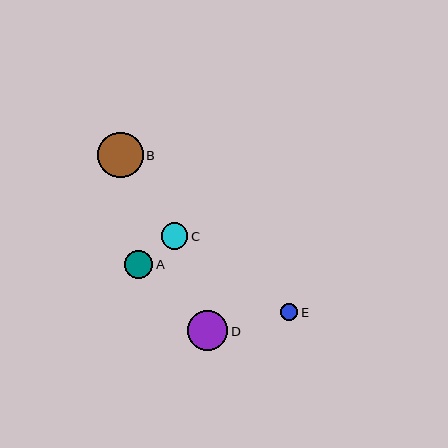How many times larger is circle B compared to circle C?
Circle B is approximately 1.7 times the size of circle C.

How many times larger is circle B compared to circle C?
Circle B is approximately 1.7 times the size of circle C.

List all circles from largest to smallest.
From largest to smallest: B, D, A, C, E.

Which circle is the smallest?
Circle E is the smallest with a size of approximately 17 pixels.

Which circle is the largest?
Circle B is the largest with a size of approximately 45 pixels.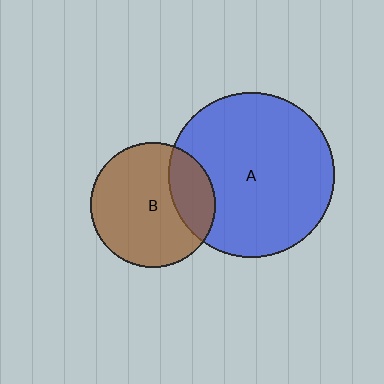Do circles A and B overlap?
Yes.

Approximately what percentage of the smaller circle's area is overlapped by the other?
Approximately 25%.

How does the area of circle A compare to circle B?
Approximately 1.8 times.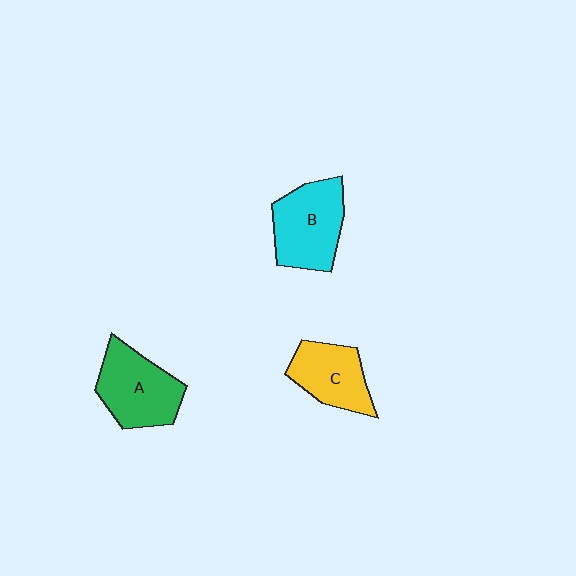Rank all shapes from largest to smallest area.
From largest to smallest: B (cyan), A (green), C (yellow).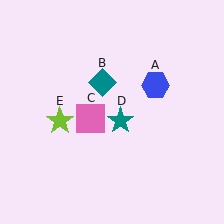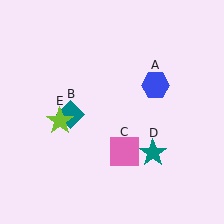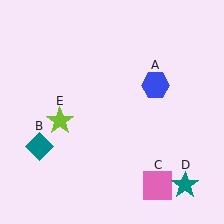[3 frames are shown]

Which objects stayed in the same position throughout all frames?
Blue hexagon (object A) and lime star (object E) remained stationary.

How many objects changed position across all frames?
3 objects changed position: teal diamond (object B), pink square (object C), teal star (object D).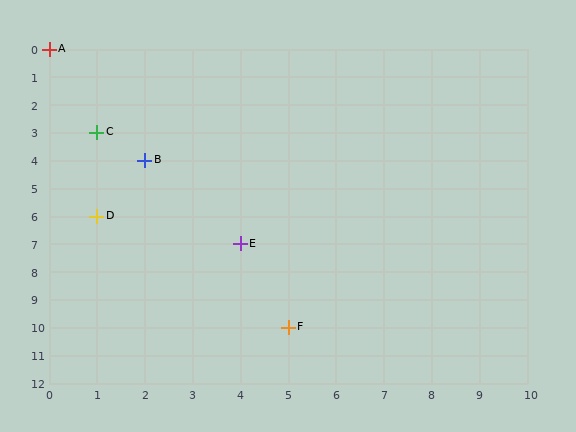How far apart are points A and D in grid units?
Points A and D are 1 column and 6 rows apart (about 6.1 grid units diagonally).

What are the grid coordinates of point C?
Point C is at grid coordinates (1, 3).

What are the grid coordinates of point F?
Point F is at grid coordinates (5, 10).